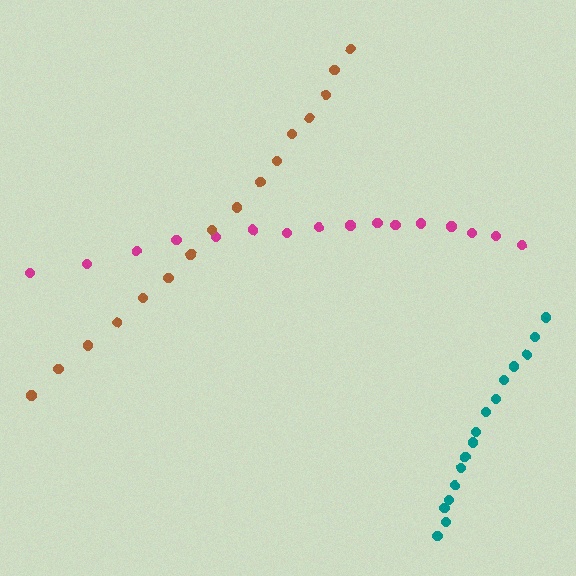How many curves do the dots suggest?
There are 3 distinct paths.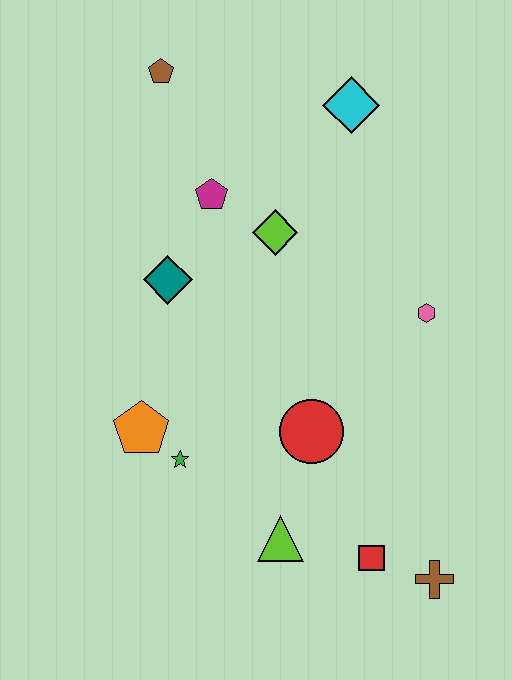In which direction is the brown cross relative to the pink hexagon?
The brown cross is below the pink hexagon.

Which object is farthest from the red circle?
The brown pentagon is farthest from the red circle.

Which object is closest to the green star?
The orange pentagon is closest to the green star.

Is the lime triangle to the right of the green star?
Yes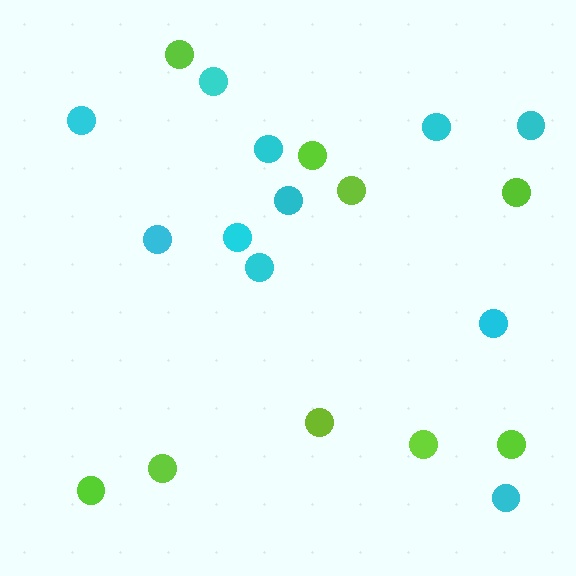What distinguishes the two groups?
There are 2 groups: one group of cyan circles (11) and one group of lime circles (9).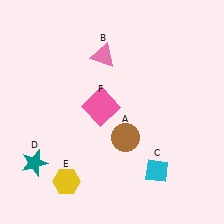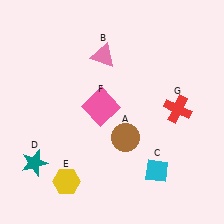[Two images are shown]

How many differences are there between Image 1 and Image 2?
There is 1 difference between the two images.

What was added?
A red cross (G) was added in Image 2.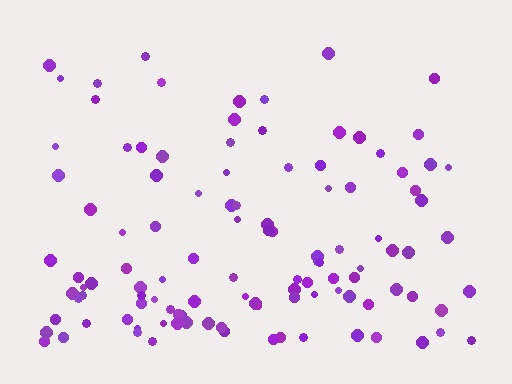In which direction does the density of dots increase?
From top to bottom, with the bottom side densest.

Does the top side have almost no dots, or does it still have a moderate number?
Still a moderate number, just noticeably fewer than the bottom.